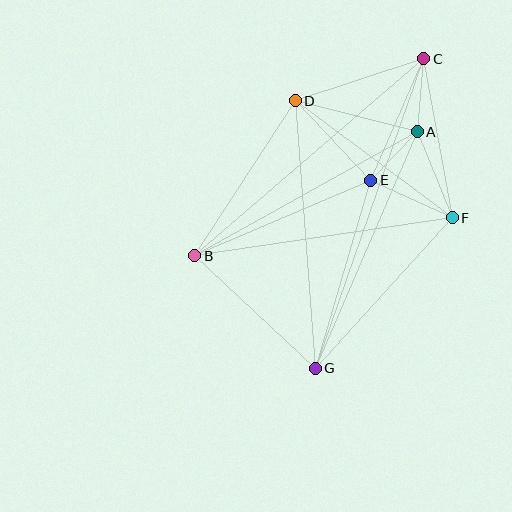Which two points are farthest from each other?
Points C and G are farthest from each other.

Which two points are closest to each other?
Points A and E are closest to each other.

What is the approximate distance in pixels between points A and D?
The distance between A and D is approximately 125 pixels.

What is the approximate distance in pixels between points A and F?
The distance between A and F is approximately 93 pixels.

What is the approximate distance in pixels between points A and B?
The distance between A and B is approximately 254 pixels.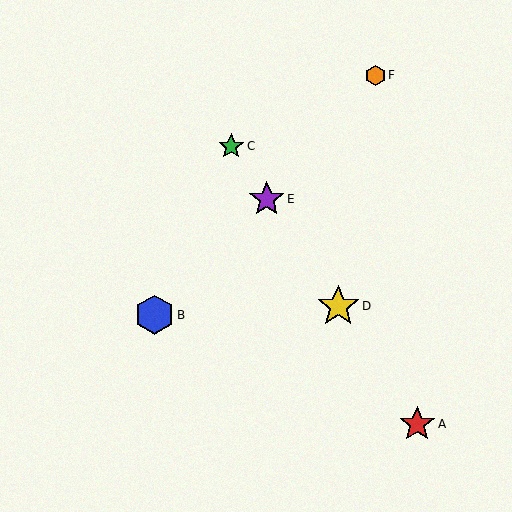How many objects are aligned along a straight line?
4 objects (A, C, D, E) are aligned along a straight line.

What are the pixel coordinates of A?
Object A is at (417, 424).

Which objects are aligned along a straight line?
Objects A, C, D, E are aligned along a straight line.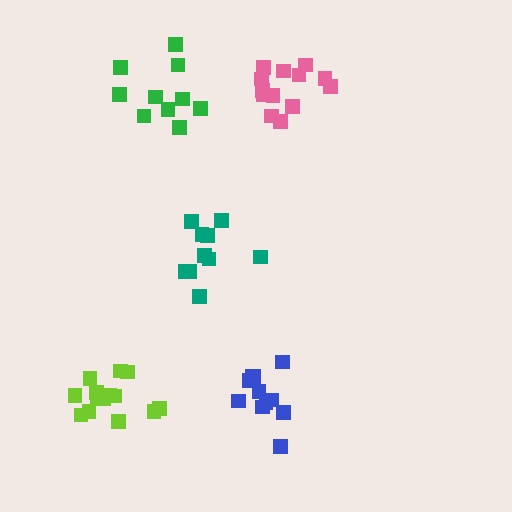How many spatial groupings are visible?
There are 5 spatial groupings.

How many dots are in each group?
Group 1: 11 dots, Group 2: 10 dots, Group 3: 10 dots, Group 4: 13 dots, Group 5: 14 dots (58 total).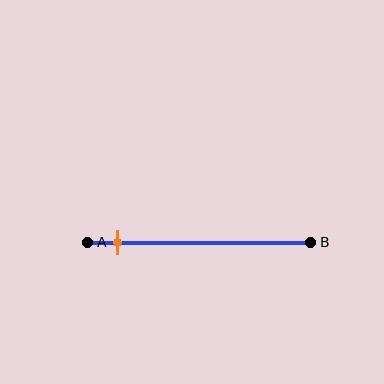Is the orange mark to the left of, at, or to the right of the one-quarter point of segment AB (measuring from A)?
The orange mark is to the left of the one-quarter point of segment AB.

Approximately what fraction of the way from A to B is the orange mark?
The orange mark is approximately 15% of the way from A to B.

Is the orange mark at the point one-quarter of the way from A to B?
No, the mark is at about 15% from A, not at the 25% one-quarter point.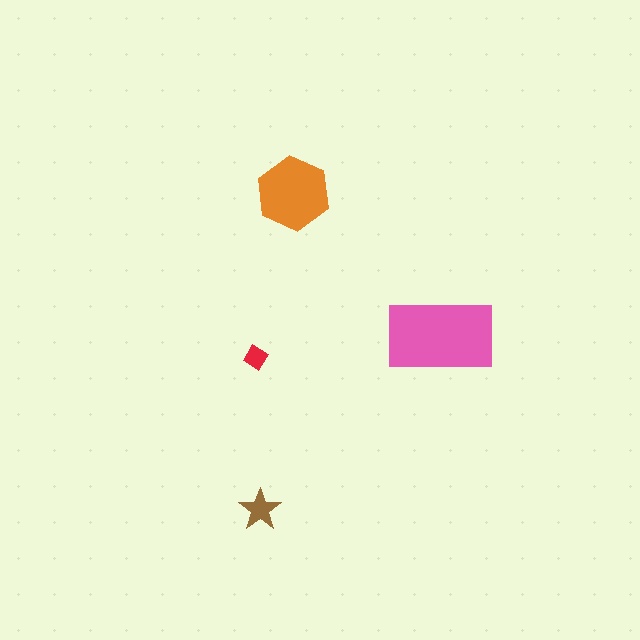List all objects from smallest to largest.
The red diamond, the brown star, the orange hexagon, the pink rectangle.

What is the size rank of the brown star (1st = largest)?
3rd.